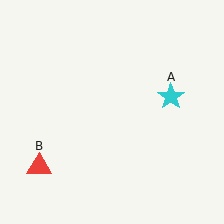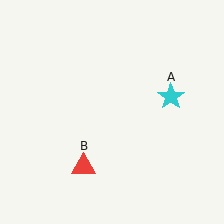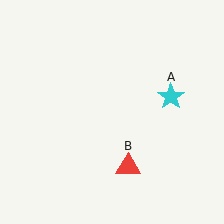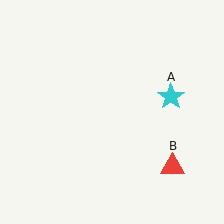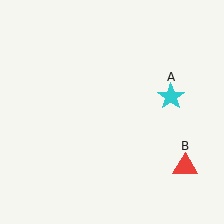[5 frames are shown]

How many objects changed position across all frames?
1 object changed position: red triangle (object B).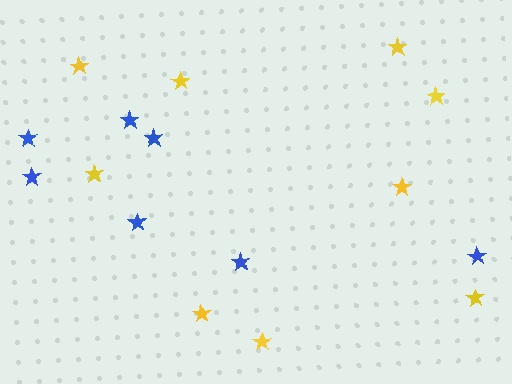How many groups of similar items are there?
There are 2 groups: one group of yellow stars (9) and one group of blue stars (7).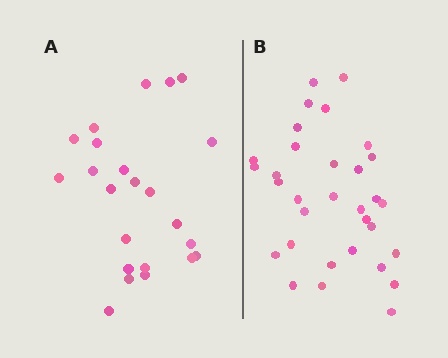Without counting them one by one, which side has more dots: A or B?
Region B (the right region) has more dots.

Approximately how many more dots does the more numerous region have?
Region B has roughly 8 or so more dots than region A.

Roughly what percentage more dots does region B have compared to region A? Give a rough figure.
About 40% more.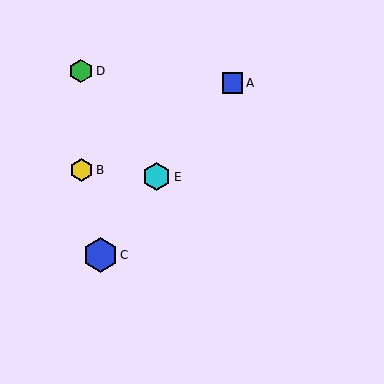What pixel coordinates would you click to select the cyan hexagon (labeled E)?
Click at (157, 177) to select the cyan hexagon E.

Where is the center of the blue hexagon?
The center of the blue hexagon is at (100, 255).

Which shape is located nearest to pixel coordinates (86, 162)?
The yellow hexagon (labeled B) at (82, 170) is nearest to that location.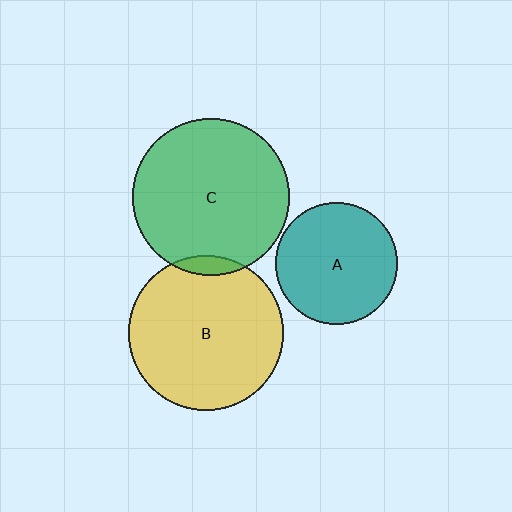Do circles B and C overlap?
Yes.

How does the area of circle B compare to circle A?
Approximately 1.6 times.